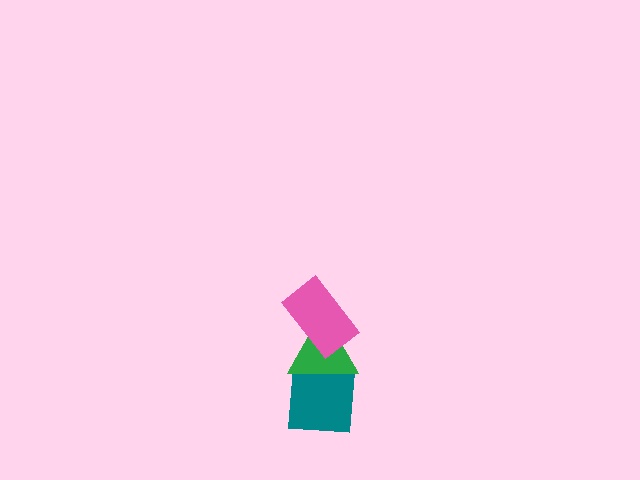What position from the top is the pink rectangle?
The pink rectangle is 1st from the top.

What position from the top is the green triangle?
The green triangle is 2nd from the top.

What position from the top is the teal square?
The teal square is 3rd from the top.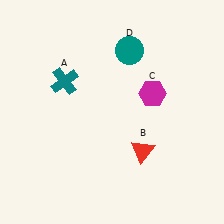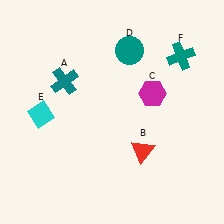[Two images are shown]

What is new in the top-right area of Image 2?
A teal cross (F) was added in the top-right area of Image 2.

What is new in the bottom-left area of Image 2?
A cyan diamond (E) was added in the bottom-left area of Image 2.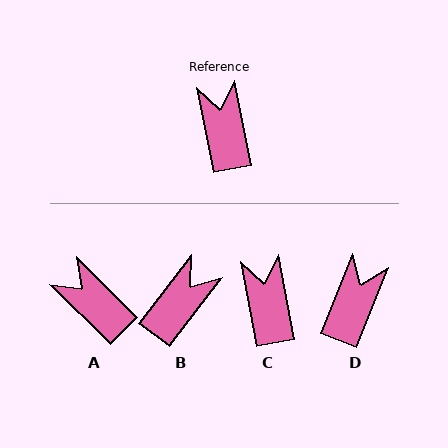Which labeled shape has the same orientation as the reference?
C.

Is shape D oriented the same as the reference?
No, it is off by about 33 degrees.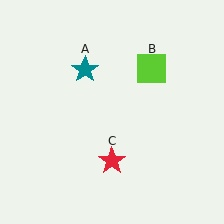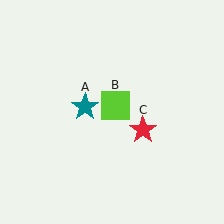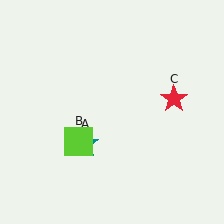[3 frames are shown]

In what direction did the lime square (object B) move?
The lime square (object B) moved down and to the left.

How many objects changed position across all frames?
3 objects changed position: teal star (object A), lime square (object B), red star (object C).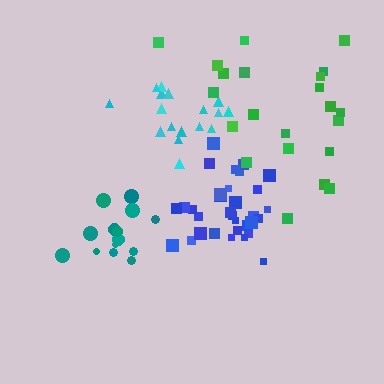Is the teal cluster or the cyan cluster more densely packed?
Teal.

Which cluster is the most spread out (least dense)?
Green.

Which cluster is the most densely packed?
Blue.